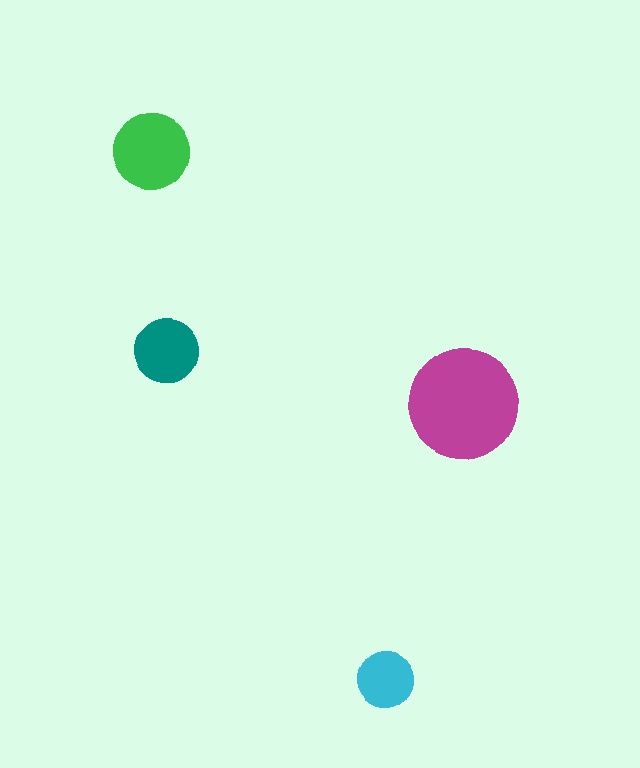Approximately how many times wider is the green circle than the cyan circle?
About 1.5 times wider.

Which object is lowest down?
The cyan circle is bottommost.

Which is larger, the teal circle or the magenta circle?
The magenta one.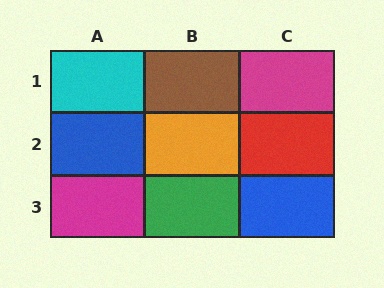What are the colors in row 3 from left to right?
Magenta, green, blue.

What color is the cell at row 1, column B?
Brown.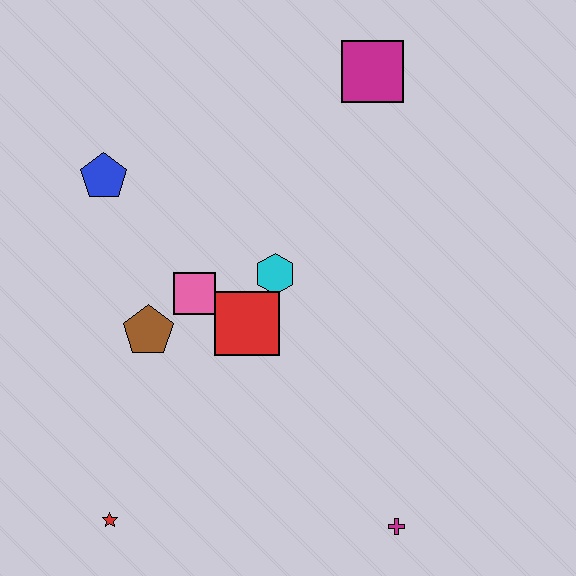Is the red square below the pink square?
Yes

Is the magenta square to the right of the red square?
Yes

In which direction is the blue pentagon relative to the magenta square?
The blue pentagon is to the left of the magenta square.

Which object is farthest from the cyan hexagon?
The red star is farthest from the cyan hexagon.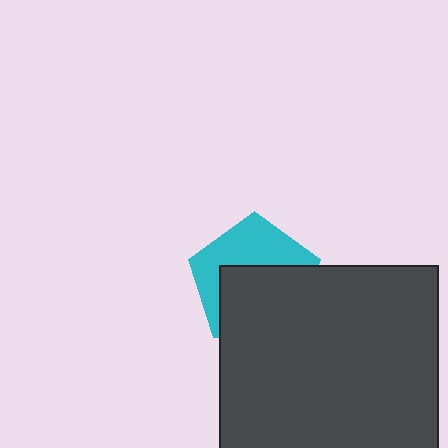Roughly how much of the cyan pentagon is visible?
About half of it is visible (roughly 46%).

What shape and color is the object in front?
The object in front is a dark gray rectangle.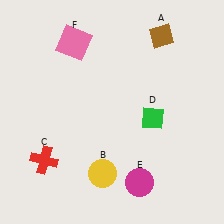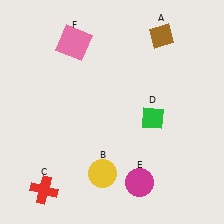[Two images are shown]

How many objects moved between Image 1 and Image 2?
1 object moved between the two images.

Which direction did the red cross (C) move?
The red cross (C) moved down.